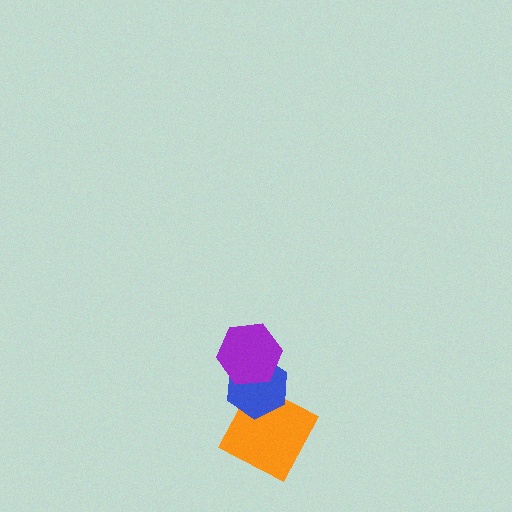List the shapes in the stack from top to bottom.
From top to bottom: the purple hexagon, the blue hexagon, the orange square.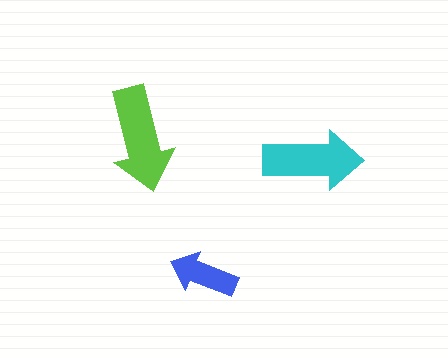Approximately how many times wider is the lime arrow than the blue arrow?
About 1.5 times wider.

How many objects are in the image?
There are 3 objects in the image.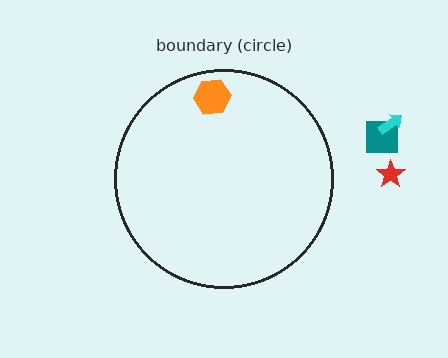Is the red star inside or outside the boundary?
Outside.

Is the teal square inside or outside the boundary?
Outside.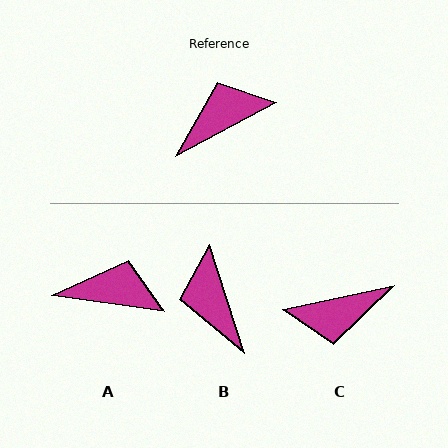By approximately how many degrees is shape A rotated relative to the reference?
Approximately 36 degrees clockwise.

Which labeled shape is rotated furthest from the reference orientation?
C, about 164 degrees away.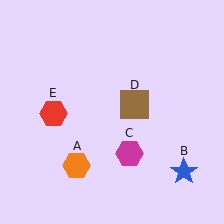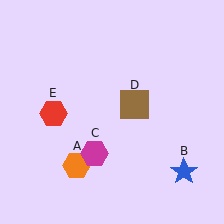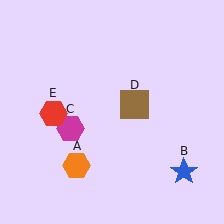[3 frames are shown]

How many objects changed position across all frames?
1 object changed position: magenta hexagon (object C).